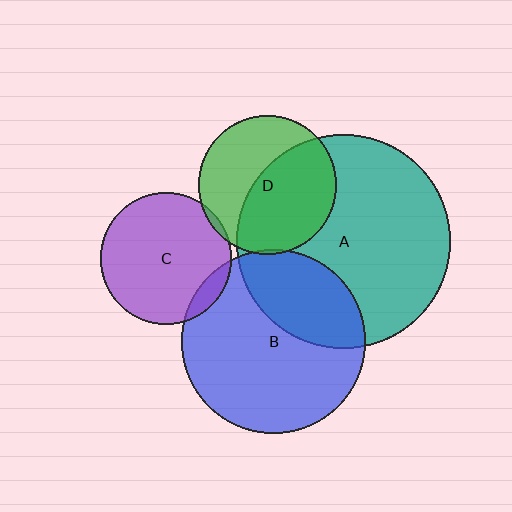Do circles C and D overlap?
Yes.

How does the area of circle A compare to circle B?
Approximately 1.3 times.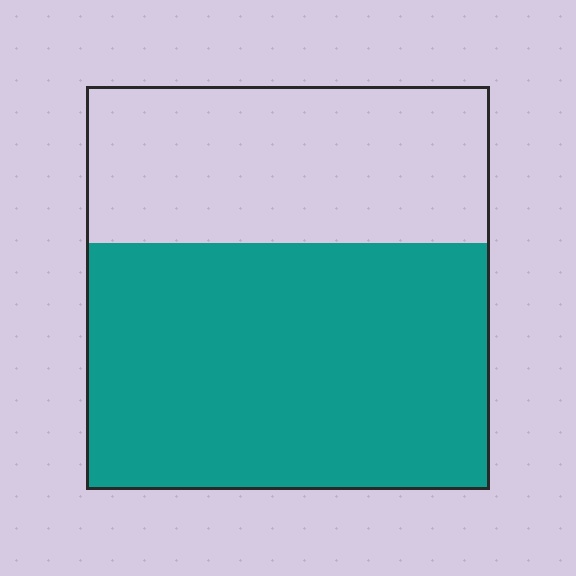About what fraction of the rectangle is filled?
About three fifths (3/5).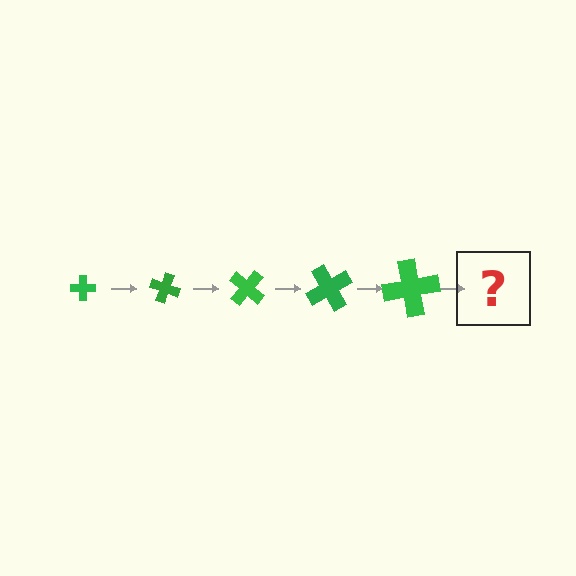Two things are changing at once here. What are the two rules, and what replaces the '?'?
The two rules are that the cross grows larger each step and it rotates 20 degrees each step. The '?' should be a cross, larger than the previous one and rotated 100 degrees from the start.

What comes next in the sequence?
The next element should be a cross, larger than the previous one and rotated 100 degrees from the start.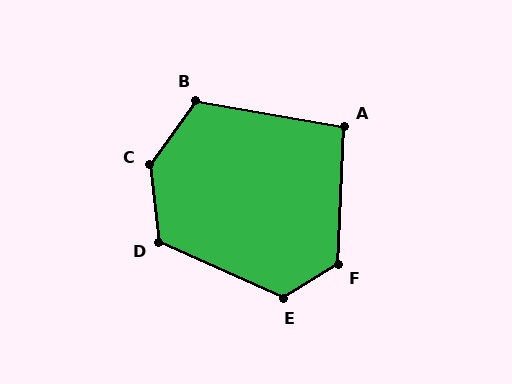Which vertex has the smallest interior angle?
A, at approximately 98 degrees.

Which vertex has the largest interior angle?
C, at approximately 138 degrees.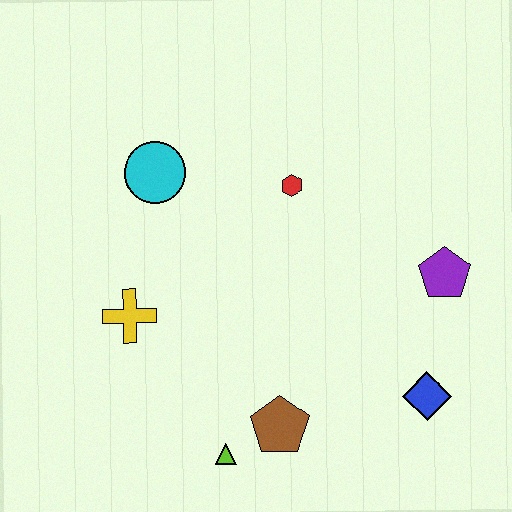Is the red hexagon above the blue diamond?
Yes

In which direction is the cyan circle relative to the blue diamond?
The cyan circle is to the left of the blue diamond.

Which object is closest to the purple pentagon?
The blue diamond is closest to the purple pentagon.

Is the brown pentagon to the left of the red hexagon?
Yes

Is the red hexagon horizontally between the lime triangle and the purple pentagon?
Yes